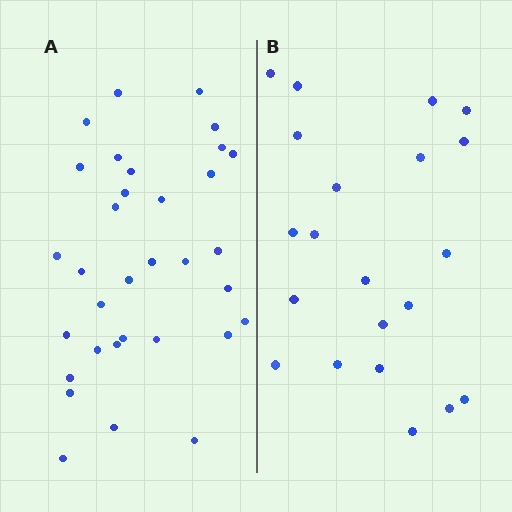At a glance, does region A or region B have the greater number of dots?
Region A (the left region) has more dots.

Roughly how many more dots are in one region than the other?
Region A has roughly 12 or so more dots than region B.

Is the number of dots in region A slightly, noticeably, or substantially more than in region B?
Region A has substantially more. The ratio is roughly 1.6 to 1.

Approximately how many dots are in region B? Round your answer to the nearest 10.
About 20 dots. (The exact count is 21, which rounds to 20.)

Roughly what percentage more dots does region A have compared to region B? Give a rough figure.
About 55% more.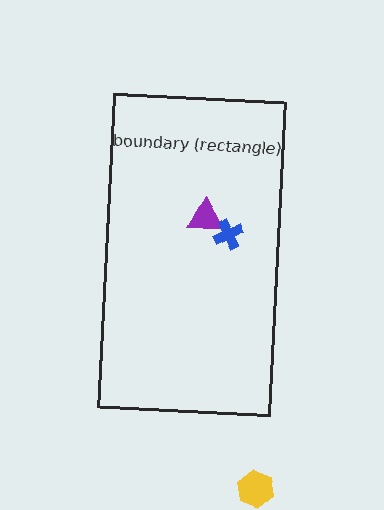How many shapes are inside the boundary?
2 inside, 1 outside.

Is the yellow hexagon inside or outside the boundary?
Outside.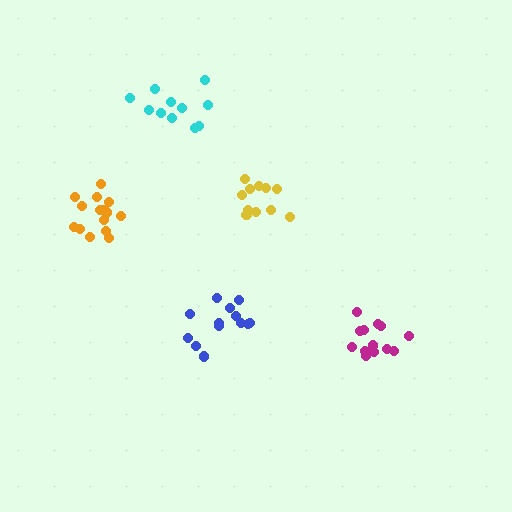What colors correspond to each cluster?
The clusters are colored: yellow, blue, cyan, magenta, orange.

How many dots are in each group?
Group 1: 11 dots, Group 2: 13 dots, Group 3: 11 dots, Group 4: 15 dots, Group 5: 16 dots (66 total).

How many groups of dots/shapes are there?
There are 5 groups.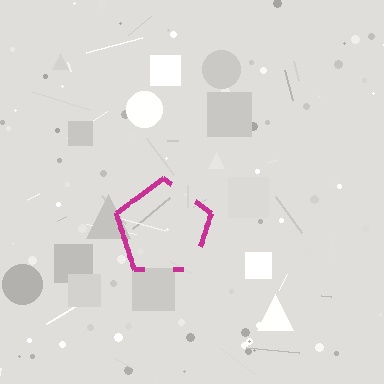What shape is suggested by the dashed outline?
The dashed outline suggests a pentagon.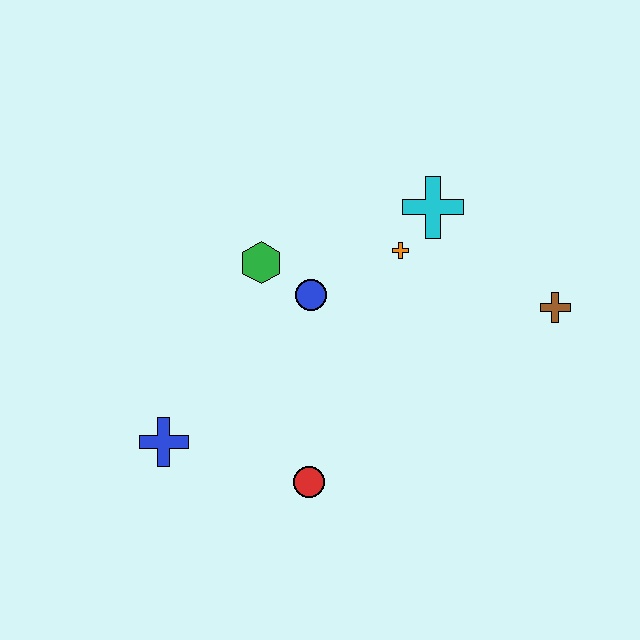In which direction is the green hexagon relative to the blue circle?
The green hexagon is to the left of the blue circle.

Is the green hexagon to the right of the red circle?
No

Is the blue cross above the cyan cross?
No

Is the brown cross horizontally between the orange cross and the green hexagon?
No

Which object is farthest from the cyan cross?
The blue cross is farthest from the cyan cross.